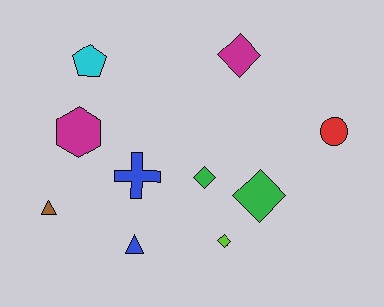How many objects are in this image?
There are 10 objects.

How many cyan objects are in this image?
There is 1 cyan object.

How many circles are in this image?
There is 1 circle.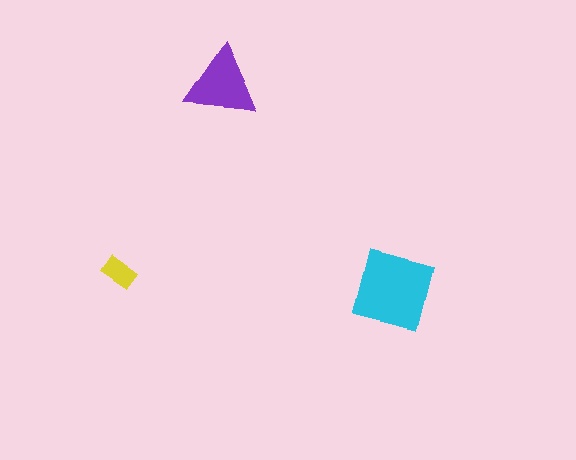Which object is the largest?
The cyan square.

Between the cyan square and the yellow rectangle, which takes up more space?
The cyan square.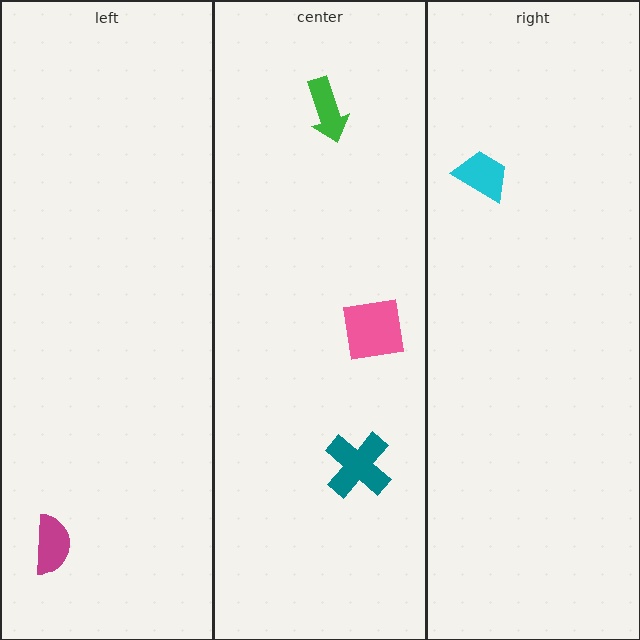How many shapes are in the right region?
1.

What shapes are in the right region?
The cyan trapezoid.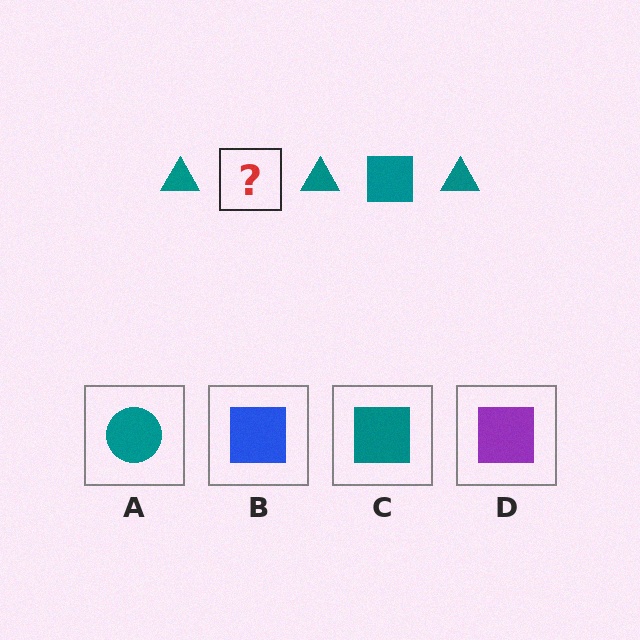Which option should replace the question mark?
Option C.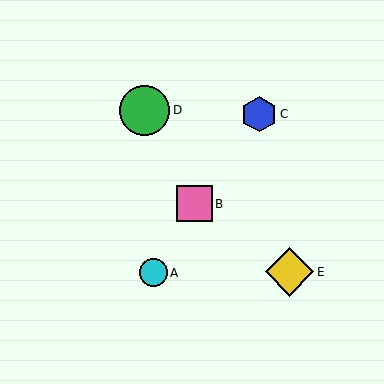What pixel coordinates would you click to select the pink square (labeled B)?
Click at (194, 204) to select the pink square B.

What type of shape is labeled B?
Shape B is a pink square.